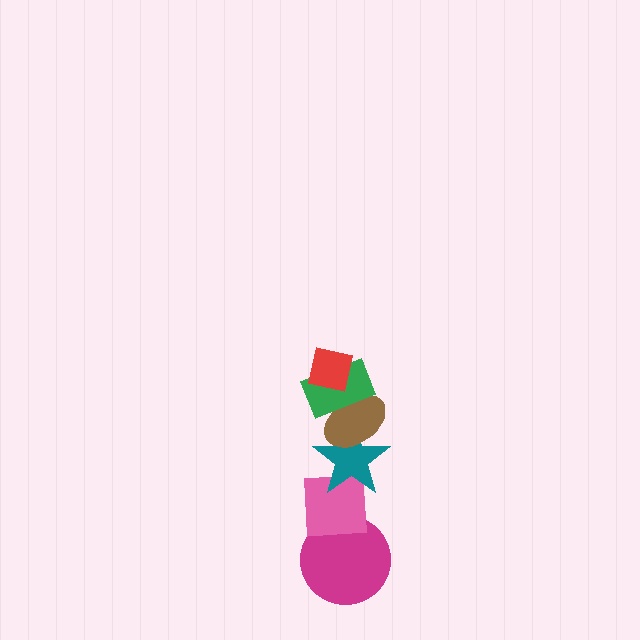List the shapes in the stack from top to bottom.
From top to bottom: the red square, the green rectangle, the brown ellipse, the teal star, the pink square, the magenta circle.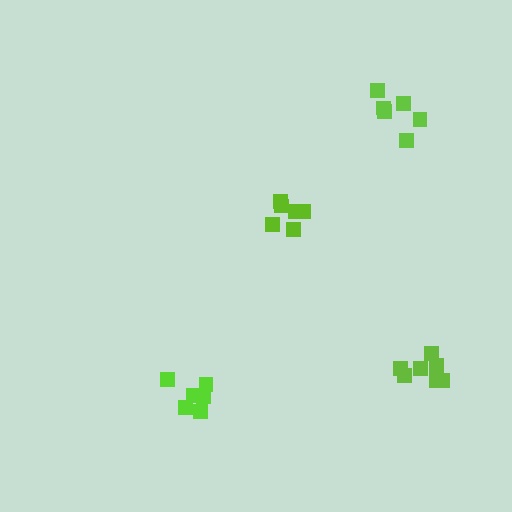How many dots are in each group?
Group 1: 7 dots, Group 2: 6 dots, Group 3: 6 dots, Group 4: 6 dots (25 total).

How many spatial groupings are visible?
There are 4 spatial groupings.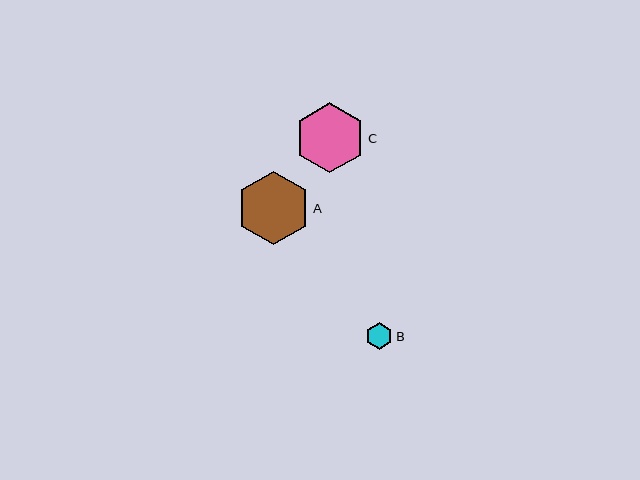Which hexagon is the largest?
Hexagon A is the largest with a size of approximately 74 pixels.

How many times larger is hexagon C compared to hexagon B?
Hexagon C is approximately 2.6 times the size of hexagon B.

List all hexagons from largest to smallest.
From largest to smallest: A, C, B.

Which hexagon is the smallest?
Hexagon B is the smallest with a size of approximately 27 pixels.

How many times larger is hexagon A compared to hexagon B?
Hexagon A is approximately 2.7 times the size of hexagon B.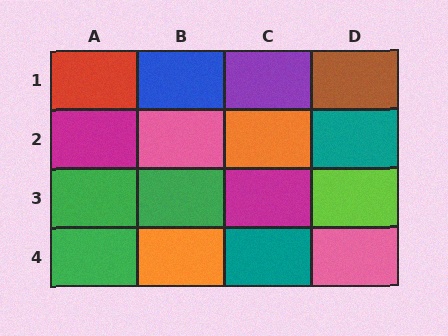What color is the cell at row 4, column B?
Orange.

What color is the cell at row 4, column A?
Green.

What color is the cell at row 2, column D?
Teal.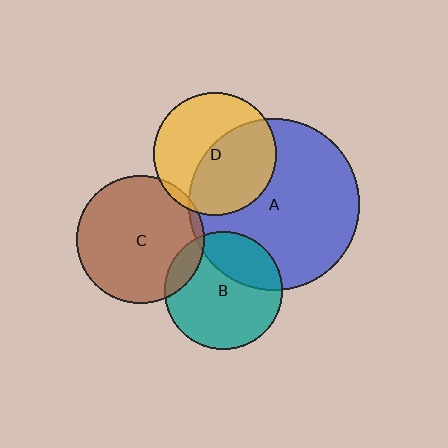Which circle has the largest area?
Circle A (blue).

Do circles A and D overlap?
Yes.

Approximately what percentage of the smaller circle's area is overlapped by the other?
Approximately 50%.